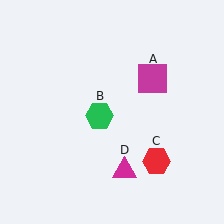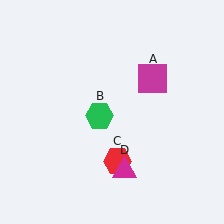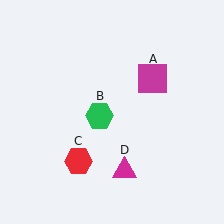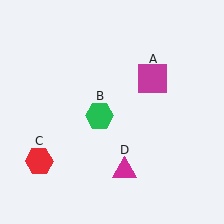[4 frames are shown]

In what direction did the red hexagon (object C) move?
The red hexagon (object C) moved left.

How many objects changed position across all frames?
1 object changed position: red hexagon (object C).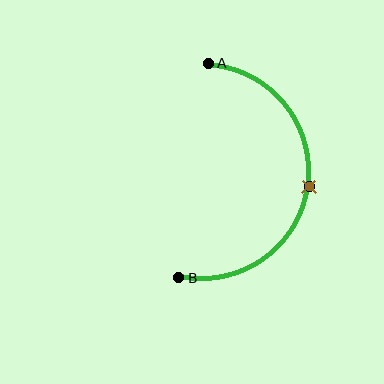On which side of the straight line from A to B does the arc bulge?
The arc bulges to the right of the straight line connecting A and B.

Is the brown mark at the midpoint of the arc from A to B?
Yes. The brown mark lies on the arc at equal arc-length from both A and B — it is the arc midpoint.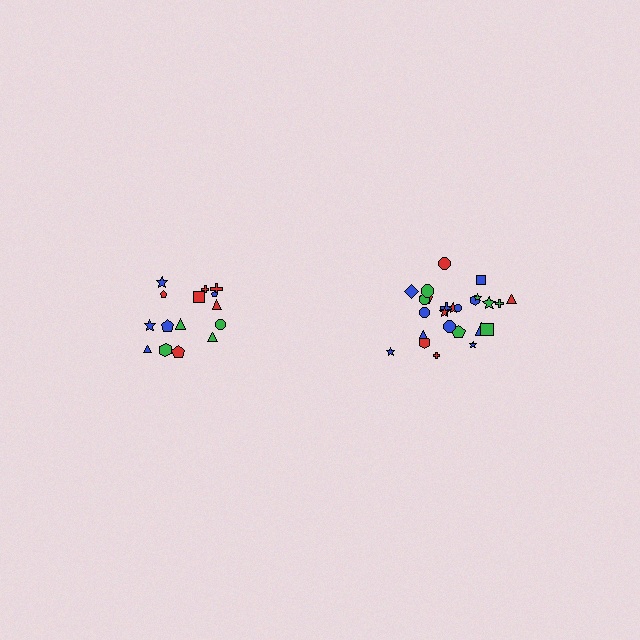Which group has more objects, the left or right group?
The right group.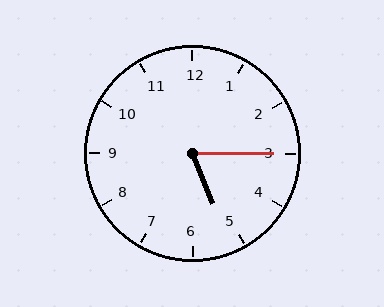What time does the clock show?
5:15.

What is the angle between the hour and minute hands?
Approximately 68 degrees.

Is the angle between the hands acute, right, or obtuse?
It is acute.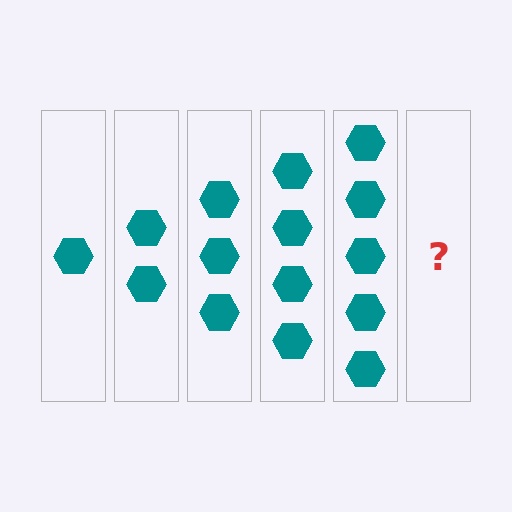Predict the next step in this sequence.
The next step is 6 hexagons.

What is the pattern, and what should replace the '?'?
The pattern is that each step adds one more hexagon. The '?' should be 6 hexagons.